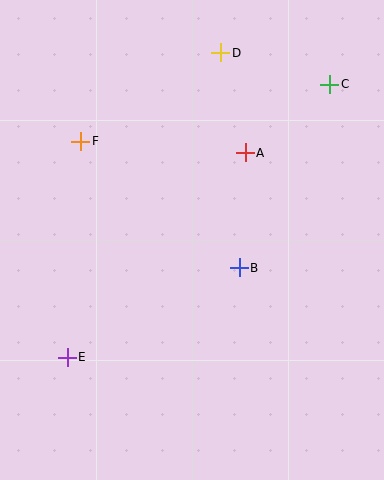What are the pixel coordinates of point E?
Point E is at (67, 357).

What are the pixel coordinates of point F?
Point F is at (81, 141).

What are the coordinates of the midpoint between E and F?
The midpoint between E and F is at (74, 249).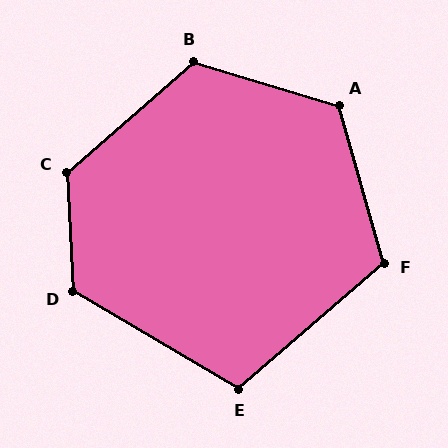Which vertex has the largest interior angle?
C, at approximately 128 degrees.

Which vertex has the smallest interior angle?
E, at approximately 109 degrees.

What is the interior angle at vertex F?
Approximately 115 degrees (obtuse).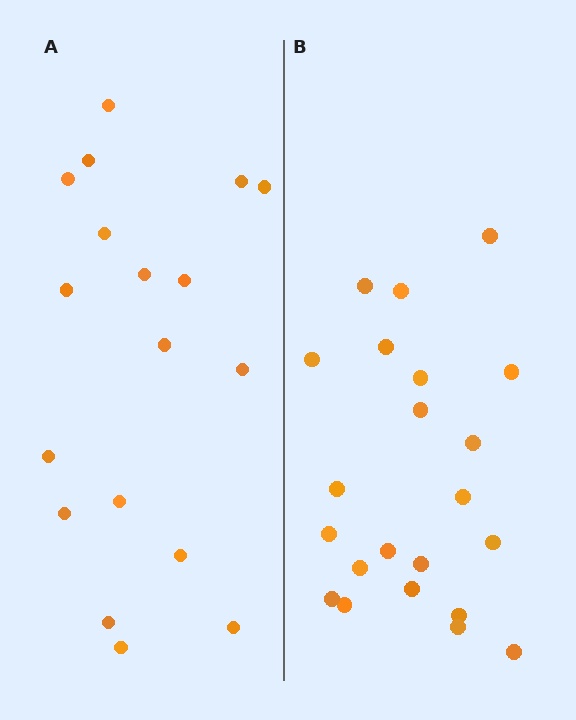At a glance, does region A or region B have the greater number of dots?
Region B (the right region) has more dots.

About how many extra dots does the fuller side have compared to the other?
Region B has about 4 more dots than region A.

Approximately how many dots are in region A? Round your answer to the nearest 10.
About 20 dots. (The exact count is 18, which rounds to 20.)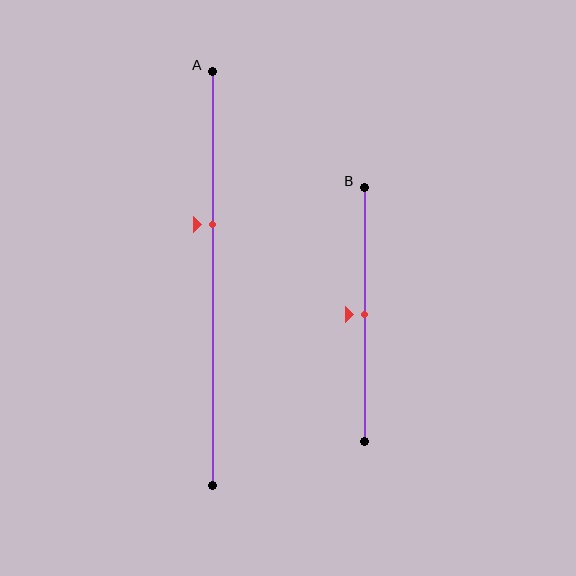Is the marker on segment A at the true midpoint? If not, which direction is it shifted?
No, the marker on segment A is shifted upward by about 13% of the segment length.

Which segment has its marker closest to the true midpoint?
Segment B has its marker closest to the true midpoint.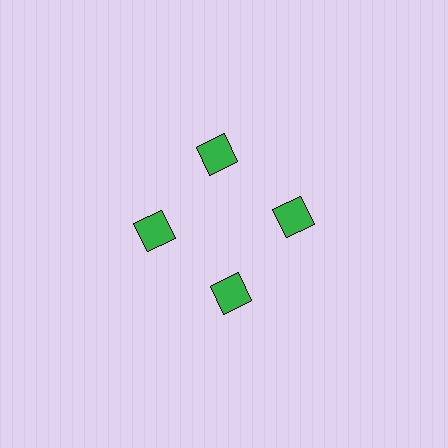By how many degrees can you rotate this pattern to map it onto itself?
The pattern maps onto itself every 90 degrees of rotation.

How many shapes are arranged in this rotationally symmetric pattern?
There are 4 shapes, arranged in 4 groups of 1.